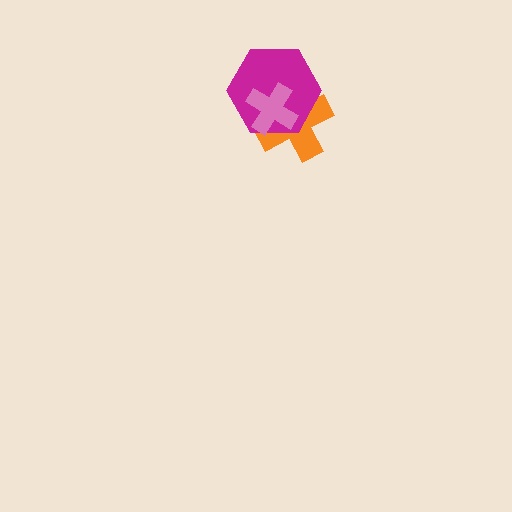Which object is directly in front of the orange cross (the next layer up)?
The magenta hexagon is directly in front of the orange cross.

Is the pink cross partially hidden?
No, no other shape covers it.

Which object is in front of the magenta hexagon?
The pink cross is in front of the magenta hexagon.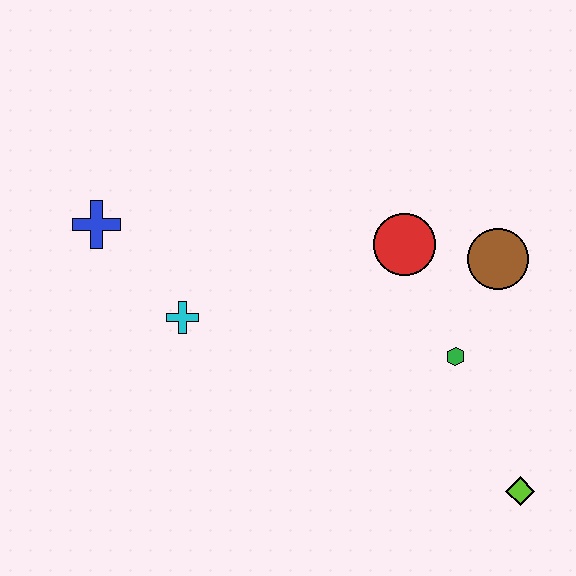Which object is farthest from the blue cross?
The lime diamond is farthest from the blue cross.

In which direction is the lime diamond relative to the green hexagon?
The lime diamond is below the green hexagon.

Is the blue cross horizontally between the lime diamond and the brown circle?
No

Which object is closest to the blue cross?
The cyan cross is closest to the blue cross.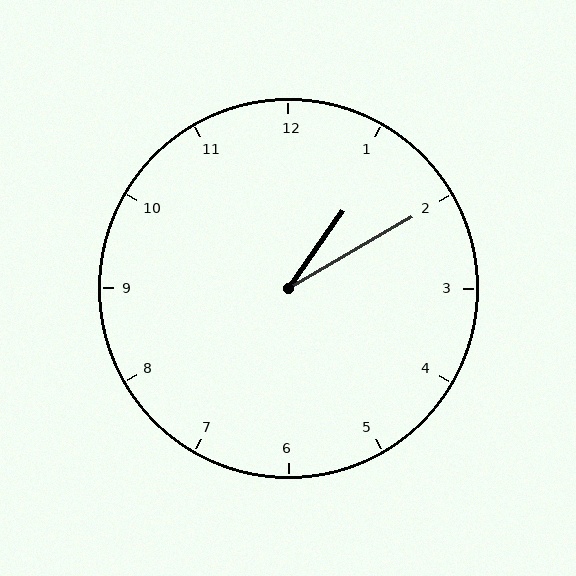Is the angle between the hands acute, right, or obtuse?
It is acute.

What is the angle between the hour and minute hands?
Approximately 25 degrees.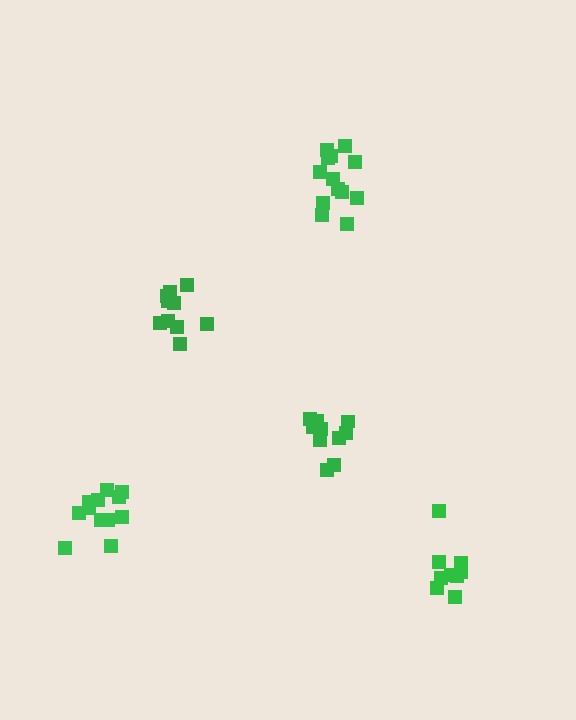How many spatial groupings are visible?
There are 5 spatial groupings.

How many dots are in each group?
Group 1: 10 dots, Group 2: 11 dots, Group 3: 12 dots, Group 4: 13 dots, Group 5: 9 dots (55 total).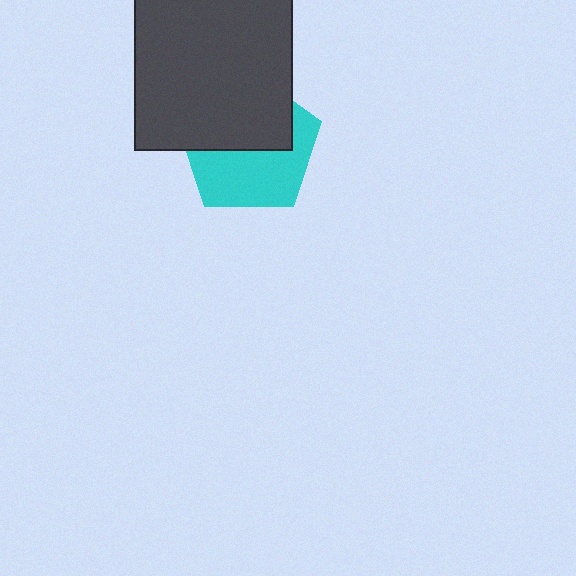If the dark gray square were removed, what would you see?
You would see the complete cyan pentagon.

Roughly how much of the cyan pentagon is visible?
About half of it is visible (roughly 50%).